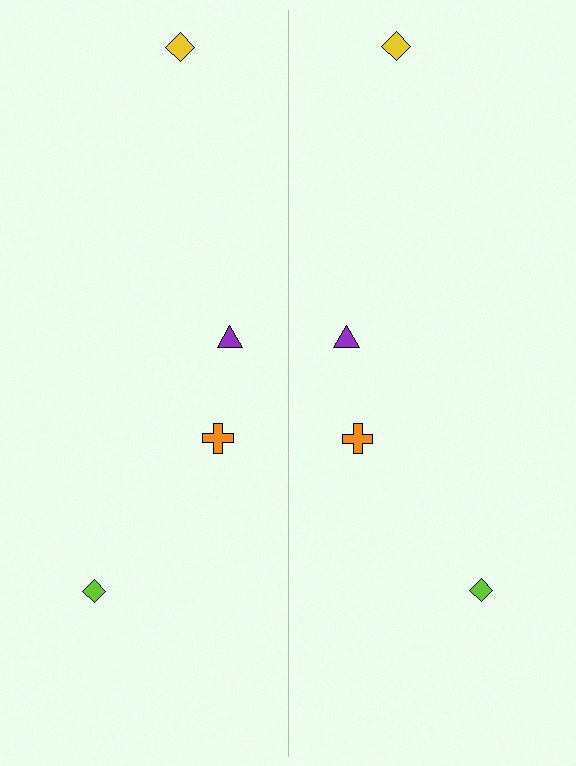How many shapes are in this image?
There are 8 shapes in this image.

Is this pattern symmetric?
Yes, this pattern has bilateral (reflection) symmetry.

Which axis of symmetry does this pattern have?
The pattern has a vertical axis of symmetry running through the center of the image.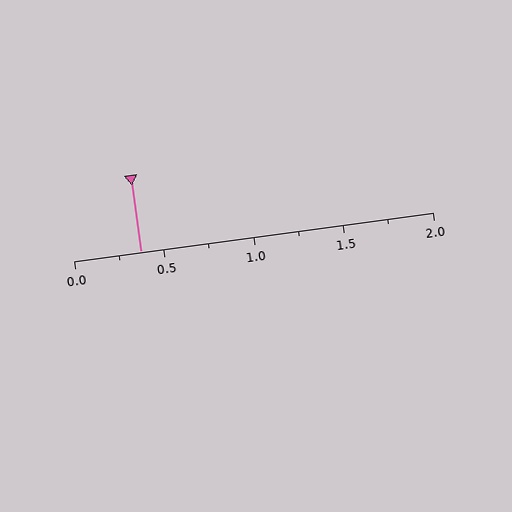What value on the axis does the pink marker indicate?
The marker indicates approximately 0.38.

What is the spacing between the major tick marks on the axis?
The major ticks are spaced 0.5 apart.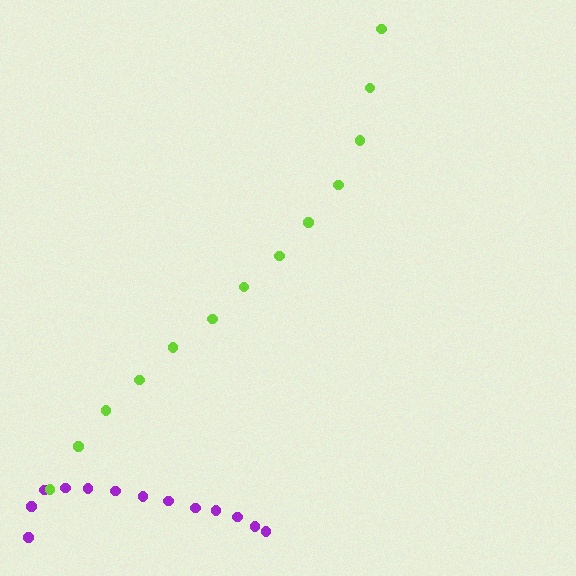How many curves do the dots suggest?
There are 2 distinct paths.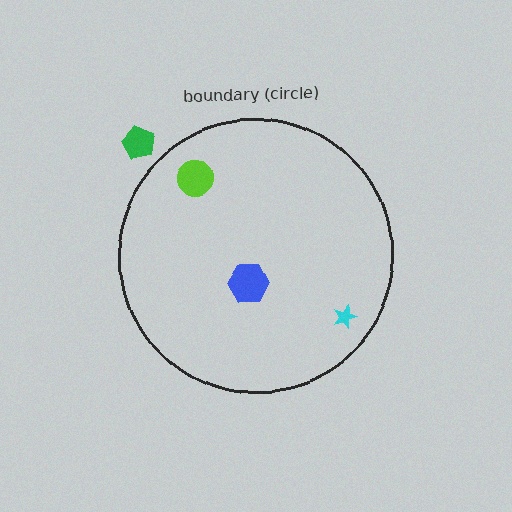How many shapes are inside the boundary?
3 inside, 1 outside.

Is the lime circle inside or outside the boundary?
Inside.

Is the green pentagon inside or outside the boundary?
Outside.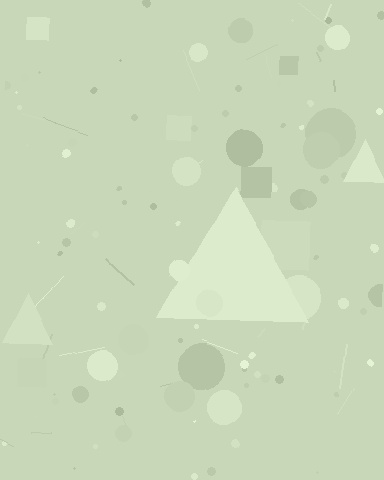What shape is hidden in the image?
A triangle is hidden in the image.